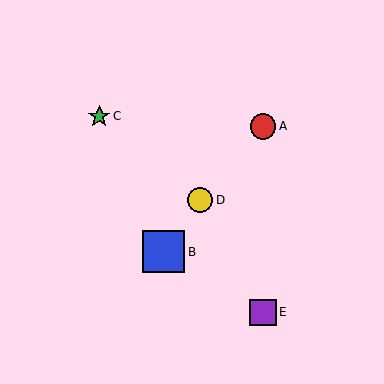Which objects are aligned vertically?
Objects A, E are aligned vertically.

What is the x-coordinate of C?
Object C is at x≈99.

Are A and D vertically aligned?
No, A is at x≈263 and D is at x≈200.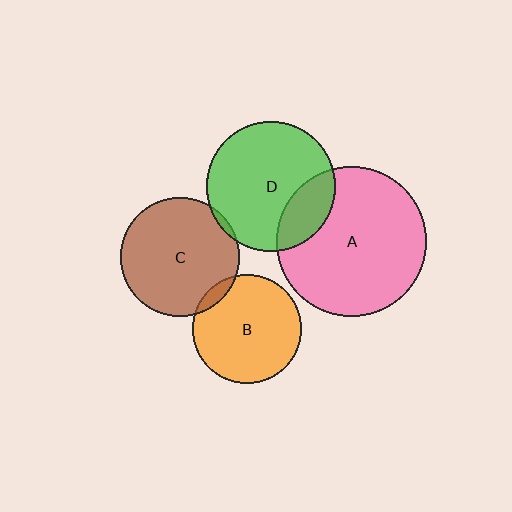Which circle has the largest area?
Circle A (pink).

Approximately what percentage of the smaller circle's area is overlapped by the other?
Approximately 5%.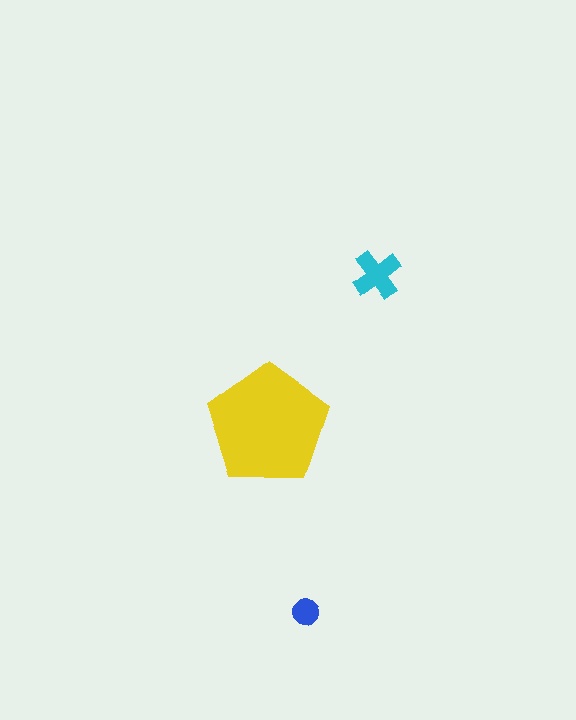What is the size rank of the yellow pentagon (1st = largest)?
1st.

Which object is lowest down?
The blue circle is bottommost.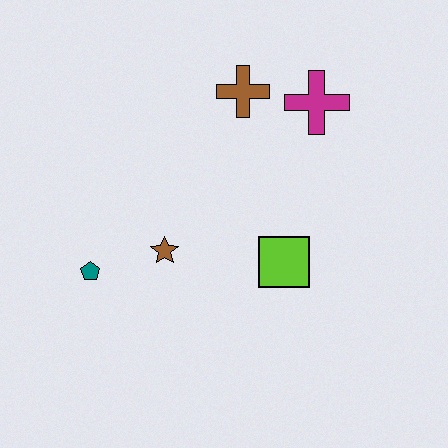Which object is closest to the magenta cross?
The brown cross is closest to the magenta cross.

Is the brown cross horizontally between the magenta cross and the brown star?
Yes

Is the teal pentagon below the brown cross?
Yes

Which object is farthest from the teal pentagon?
The magenta cross is farthest from the teal pentagon.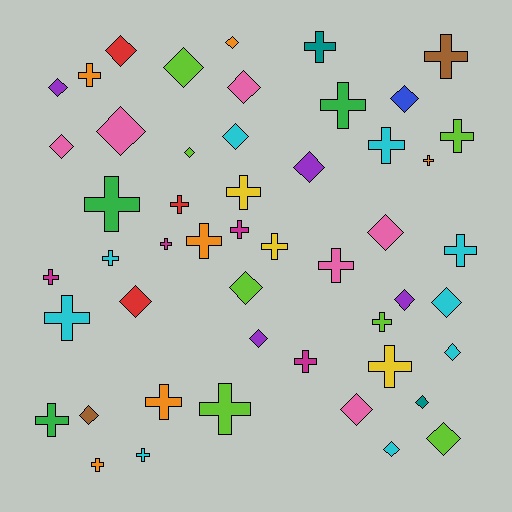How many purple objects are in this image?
There are 4 purple objects.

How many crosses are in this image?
There are 27 crosses.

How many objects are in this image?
There are 50 objects.